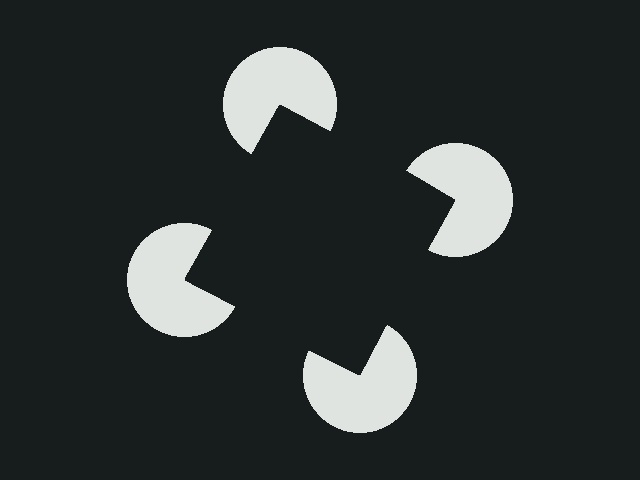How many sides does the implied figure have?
4 sides.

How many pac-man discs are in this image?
There are 4 — one at each vertex of the illusory square.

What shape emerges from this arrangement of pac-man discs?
An illusory square — its edges are inferred from the aligned wedge cuts in the pac-man discs, not physically drawn.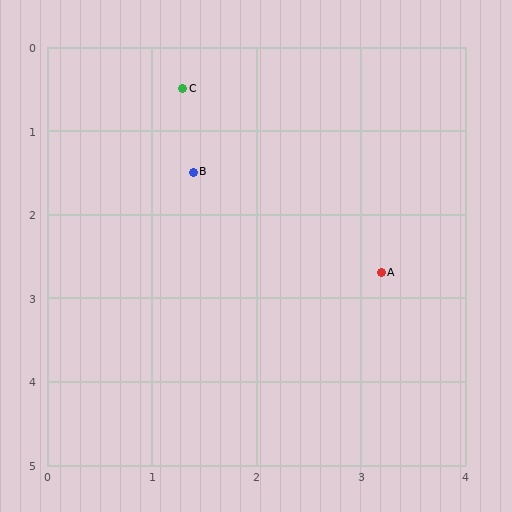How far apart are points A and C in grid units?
Points A and C are about 2.9 grid units apart.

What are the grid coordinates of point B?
Point B is at approximately (1.4, 1.5).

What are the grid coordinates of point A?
Point A is at approximately (3.2, 2.7).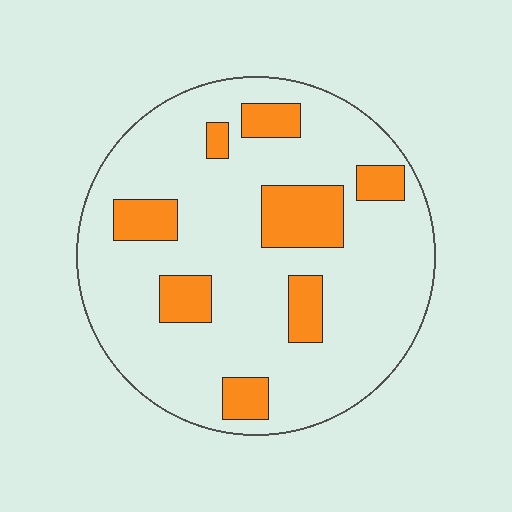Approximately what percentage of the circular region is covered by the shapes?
Approximately 20%.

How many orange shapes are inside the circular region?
8.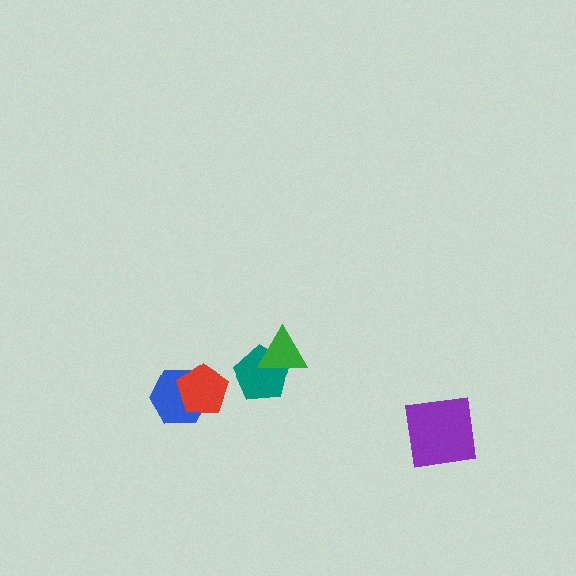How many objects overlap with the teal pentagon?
1 object overlaps with the teal pentagon.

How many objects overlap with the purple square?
0 objects overlap with the purple square.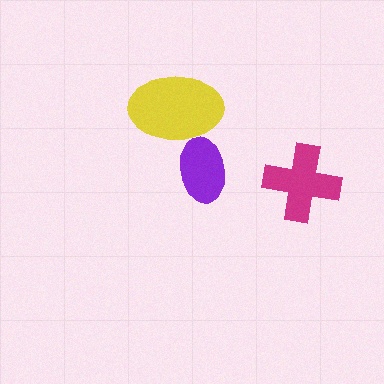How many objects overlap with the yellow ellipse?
1 object overlaps with the yellow ellipse.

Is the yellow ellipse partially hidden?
Yes, it is partially covered by another shape.